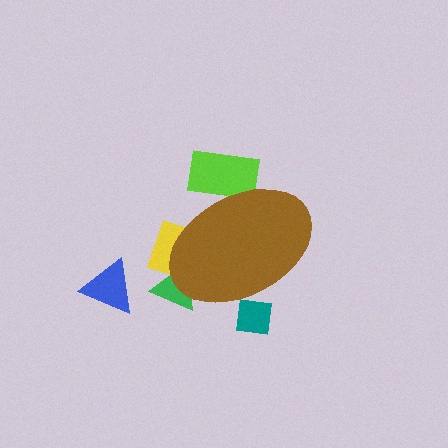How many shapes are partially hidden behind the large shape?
4 shapes are partially hidden.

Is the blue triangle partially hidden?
No, the blue triangle is fully visible.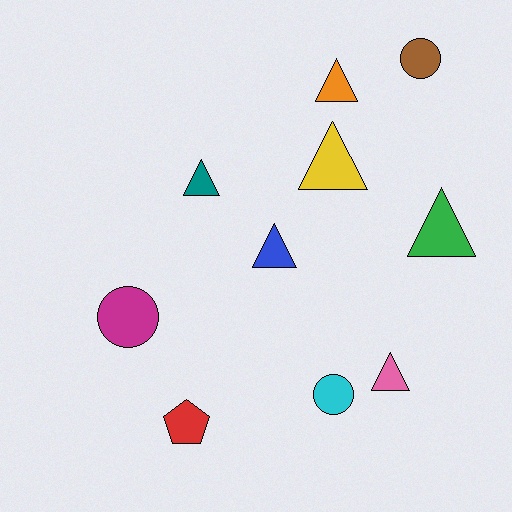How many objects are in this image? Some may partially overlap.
There are 10 objects.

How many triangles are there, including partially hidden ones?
There are 6 triangles.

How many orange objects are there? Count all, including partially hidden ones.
There is 1 orange object.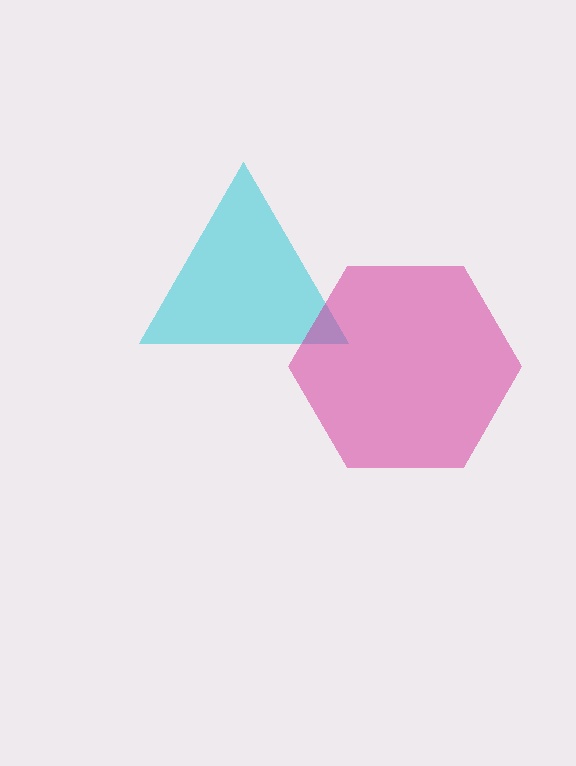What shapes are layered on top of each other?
The layered shapes are: a cyan triangle, a magenta hexagon.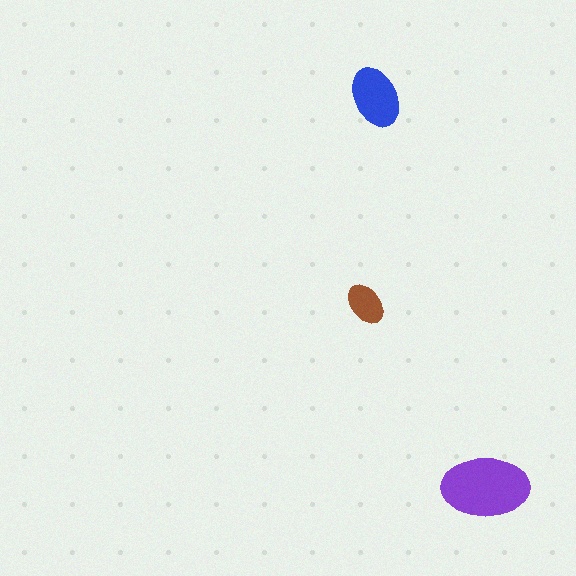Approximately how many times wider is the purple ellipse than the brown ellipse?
About 2 times wider.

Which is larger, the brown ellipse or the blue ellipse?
The blue one.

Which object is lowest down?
The purple ellipse is bottommost.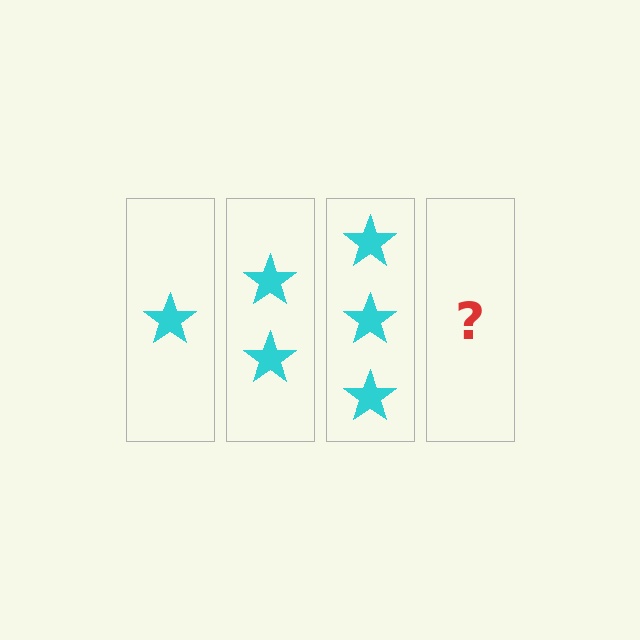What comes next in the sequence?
The next element should be 4 stars.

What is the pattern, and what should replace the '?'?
The pattern is that each step adds one more star. The '?' should be 4 stars.